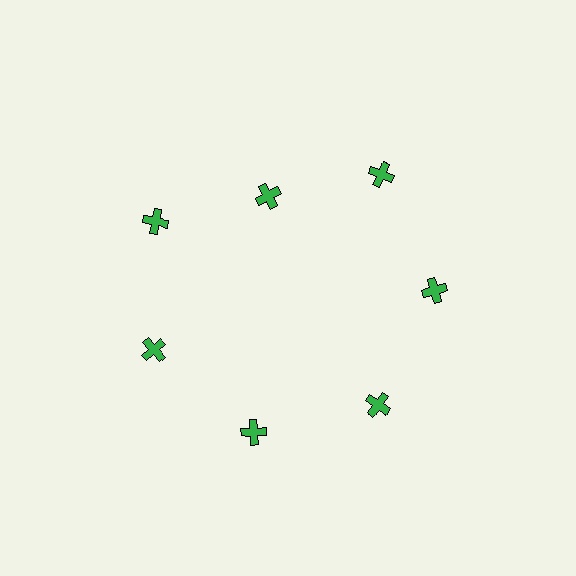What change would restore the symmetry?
The symmetry would be restored by moving it outward, back onto the ring so that all 7 crosses sit at equal angles and equal distance from the center.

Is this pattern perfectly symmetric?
No. The 7 green crosses are arranged in a ring, but one element near the 12 o'clock position is pulled inward toward the center, breaking the 7-fold rotational symmetry.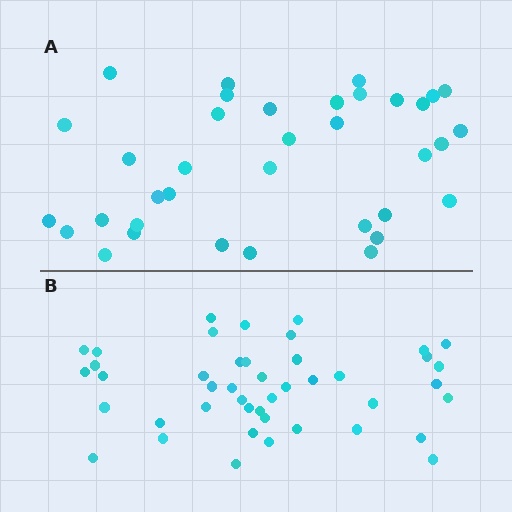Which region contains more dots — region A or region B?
Region B (the bottom region) has more dots.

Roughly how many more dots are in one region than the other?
Region B has roughly 8 or so more dots than region A.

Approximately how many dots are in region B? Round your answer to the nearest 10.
About 40 dots. (The exact count is 44, which rounds to 40.)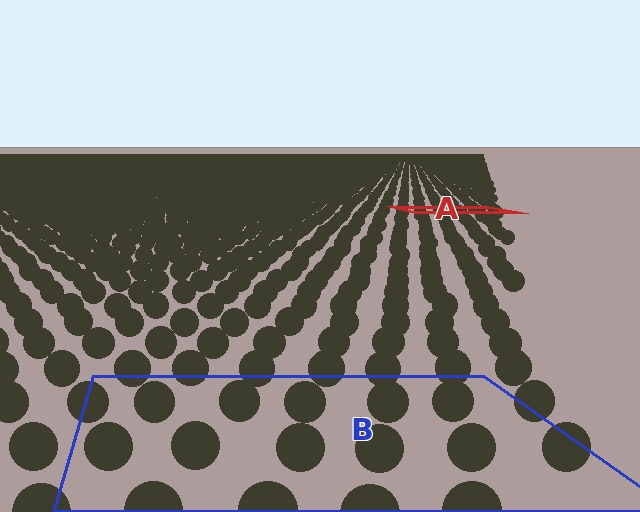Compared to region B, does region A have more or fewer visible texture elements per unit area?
Region A has more texture elements per unit area — they are packed more densely because it is farther away.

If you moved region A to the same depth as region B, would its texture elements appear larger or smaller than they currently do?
They would appear larger. At a closer depth, the same texture elements are projected at a bigger on-screen size.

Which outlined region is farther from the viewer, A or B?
Region A is farther from the viewer — the texture elements inside it appear smaller and more densely packed.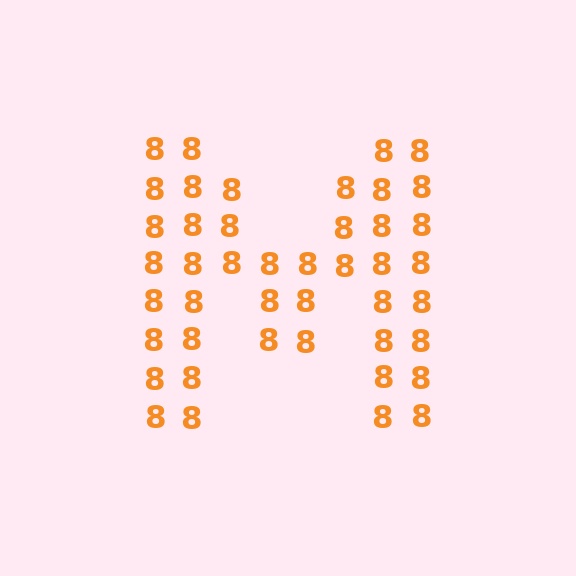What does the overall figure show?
The overall figure shows the letter M.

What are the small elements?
The small elements are digit 8's.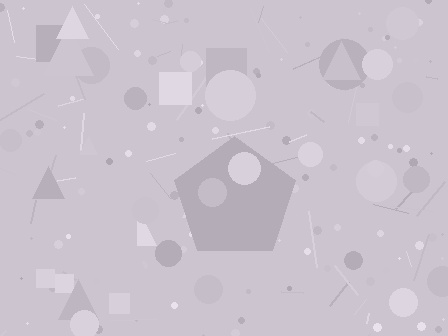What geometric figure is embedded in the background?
A pentagon is embedded in the background.